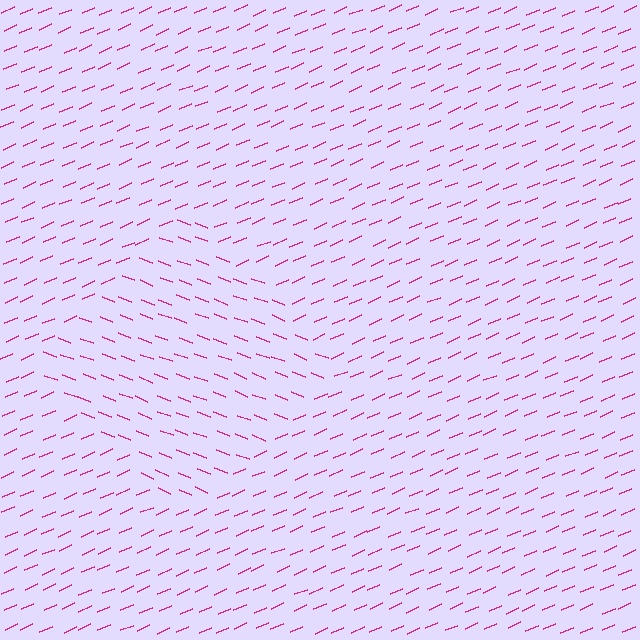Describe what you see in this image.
The image is filled with small magenta line segments. A diamond region in the image has lines oriented differently from the surrounding lines, creating a visible texture boundary.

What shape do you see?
I see a diamond.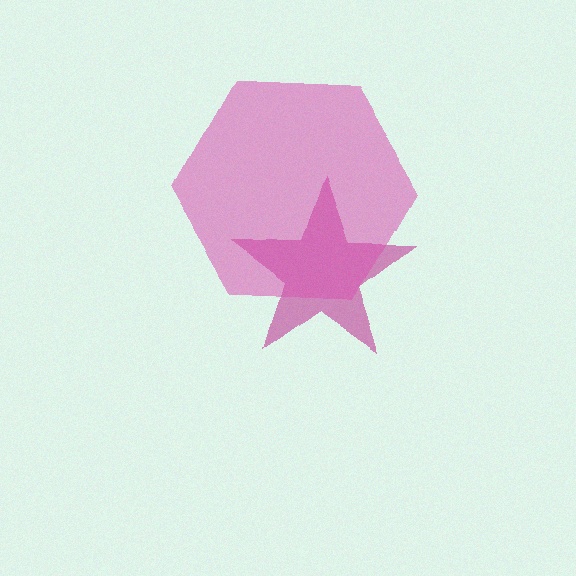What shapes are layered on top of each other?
The layered shapes are: a magenta star, a pink hexagon.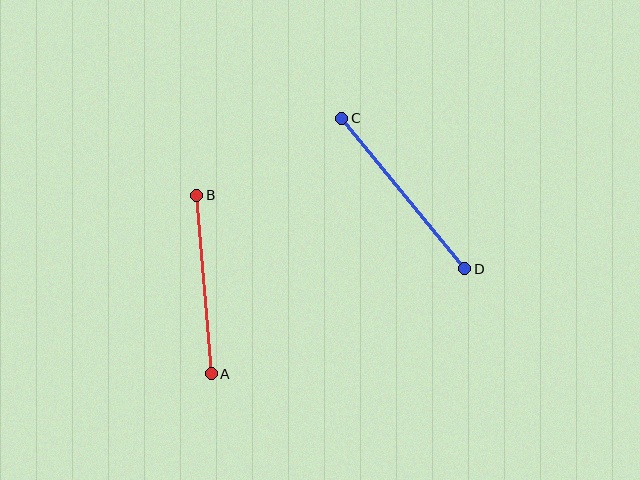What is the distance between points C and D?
The distance is approximately 194 pixels.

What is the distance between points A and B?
The distance is approximately 179 pixels.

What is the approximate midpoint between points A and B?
The midpoint is at approximately (204, 285) pixels.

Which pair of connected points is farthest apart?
Points C and D are farthest apart.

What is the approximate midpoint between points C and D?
The midpoint is at approximately (403, 194) pixels.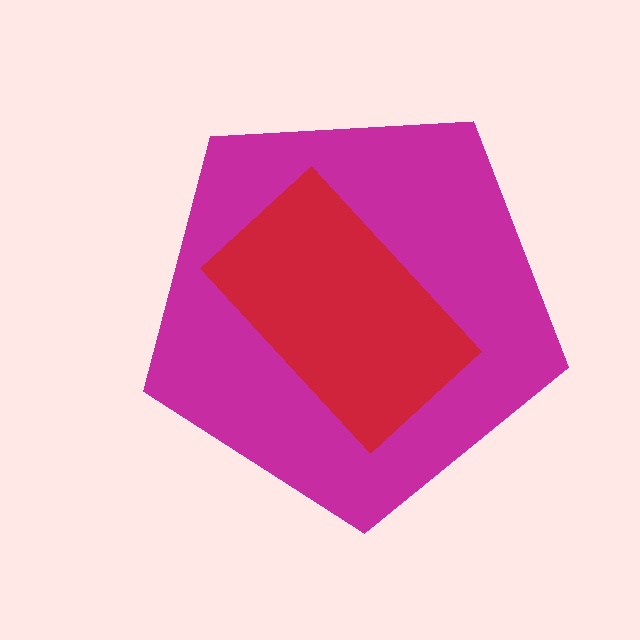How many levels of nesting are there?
2.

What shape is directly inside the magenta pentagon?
The red rectangle.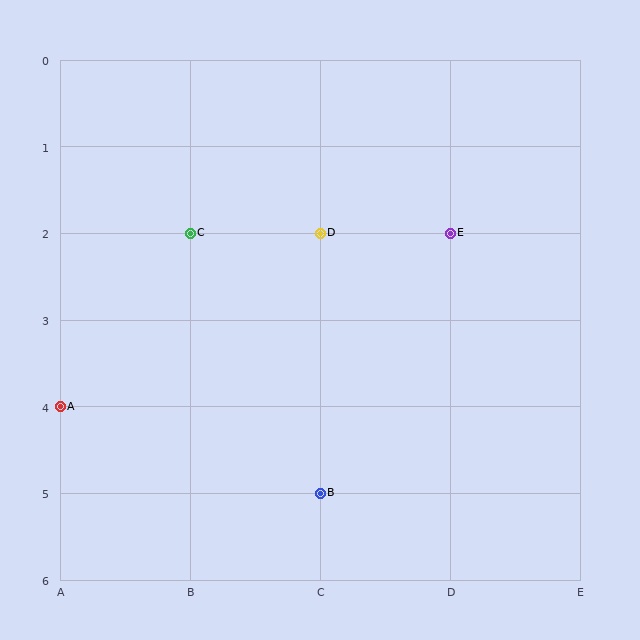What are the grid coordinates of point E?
Point E is at grid coordinates (D, 2).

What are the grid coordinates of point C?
Point C is at grid coordinates (B, 2).